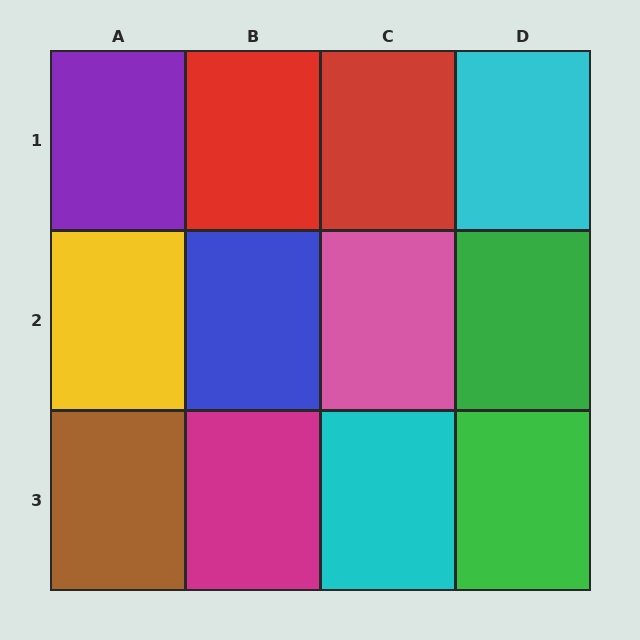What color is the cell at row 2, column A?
Yellow.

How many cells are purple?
1 cell is purple.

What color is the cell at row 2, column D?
Green.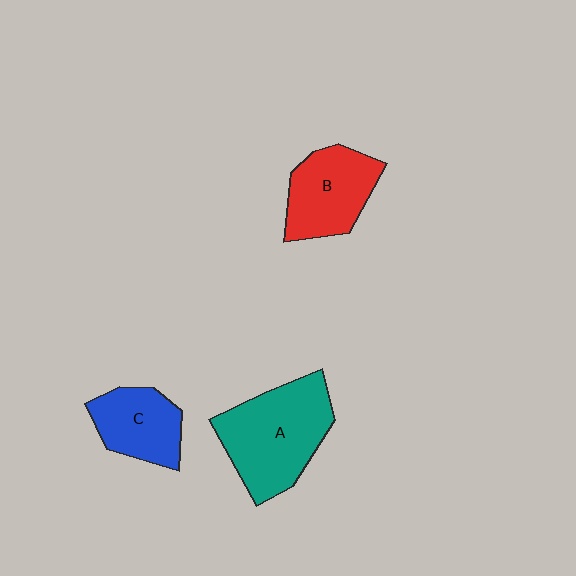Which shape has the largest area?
Shape A (teal).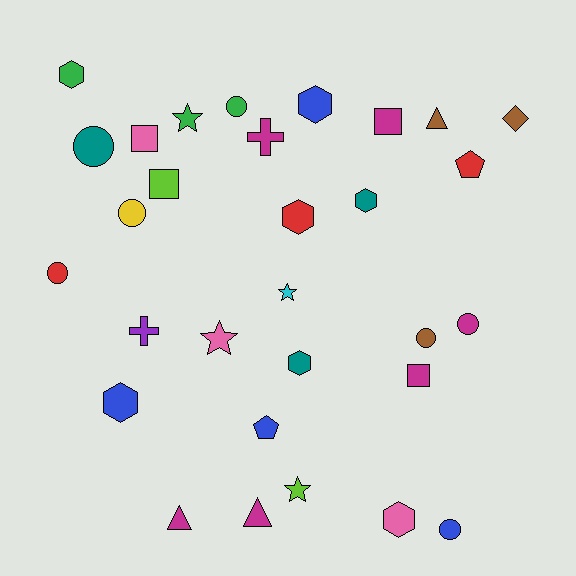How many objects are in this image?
There are 30 objects.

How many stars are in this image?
There are 4 stars.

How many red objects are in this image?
There are 3 red objects.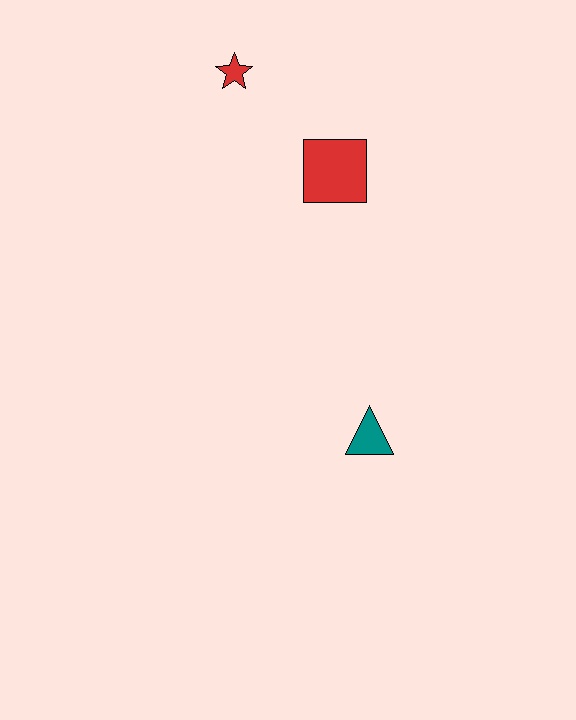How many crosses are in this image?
There are no crosses.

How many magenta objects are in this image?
There are no magenta objects.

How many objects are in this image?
There are 3 objects.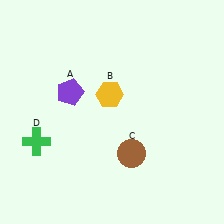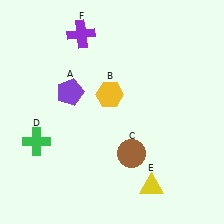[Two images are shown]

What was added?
A yellow triangle (E), a purple cross (F) were added in Image 2.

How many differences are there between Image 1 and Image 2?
There are 2 differences between the two images.